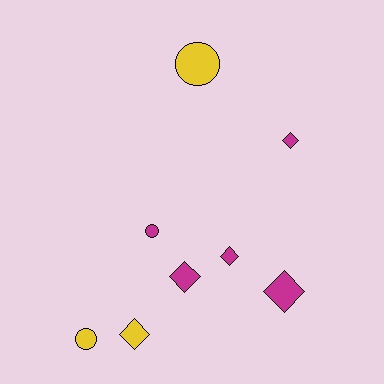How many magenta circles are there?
There is 1 magenta circle.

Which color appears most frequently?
Magenta, with 5 objects.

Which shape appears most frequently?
Diamond, with 5 objects.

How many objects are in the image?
There are 8 objects.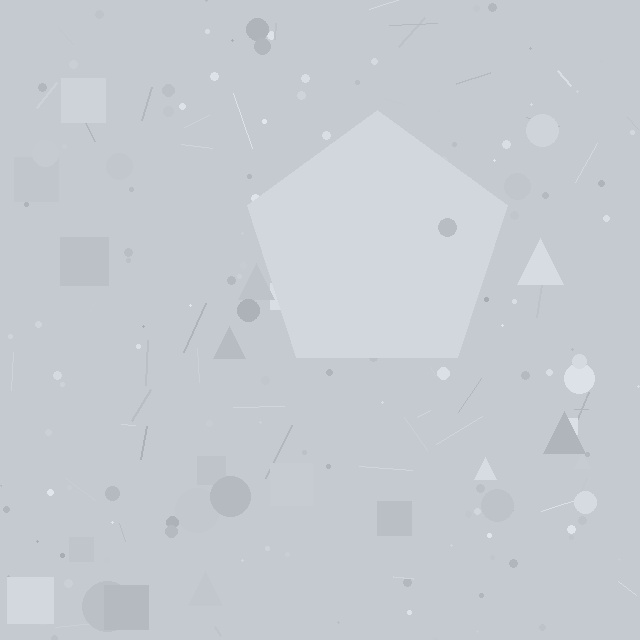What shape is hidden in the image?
A pentagon is hidden in the image.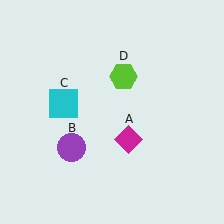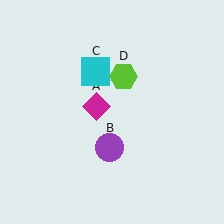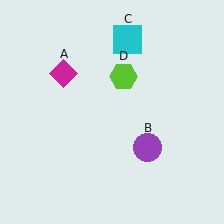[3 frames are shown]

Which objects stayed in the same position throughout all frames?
Lime hexagon (object D) remained stationary.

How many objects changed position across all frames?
3 objects changed position: magenta diamond (object A), purple circle (object B), cyan square (object C).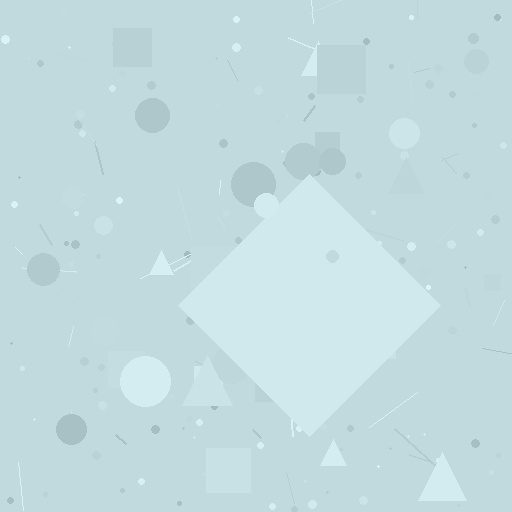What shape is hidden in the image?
A diamond is hidden in the image.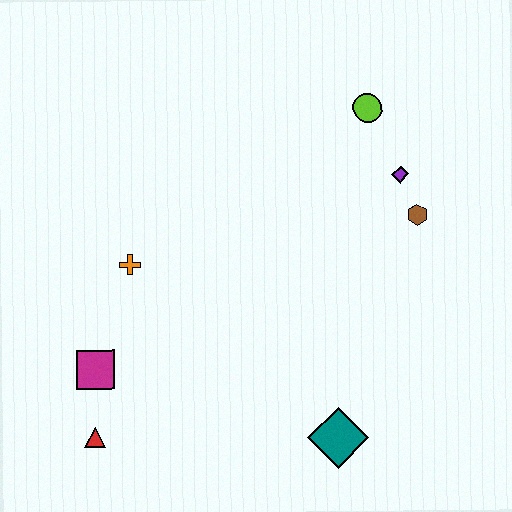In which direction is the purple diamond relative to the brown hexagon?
The purple diamond is above the brown hexagon.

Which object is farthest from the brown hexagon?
The red triangle is farthest from the brown hexagon.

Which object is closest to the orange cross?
The magenta square is closest to the orange cross.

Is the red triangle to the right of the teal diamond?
No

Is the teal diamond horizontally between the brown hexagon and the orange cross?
Yes